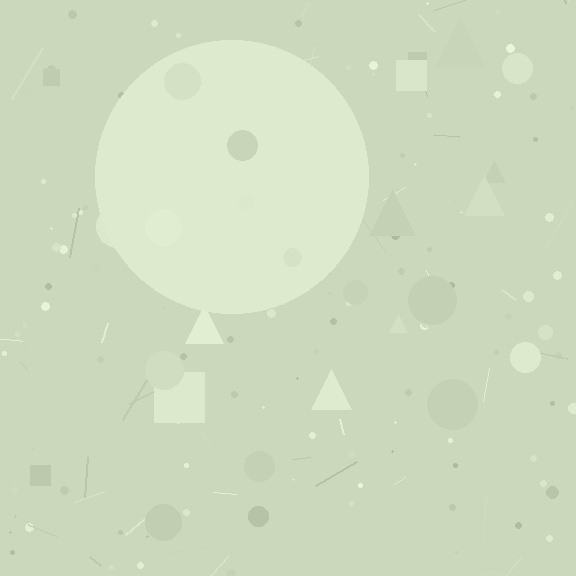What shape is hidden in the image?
A circle is hidden in the image.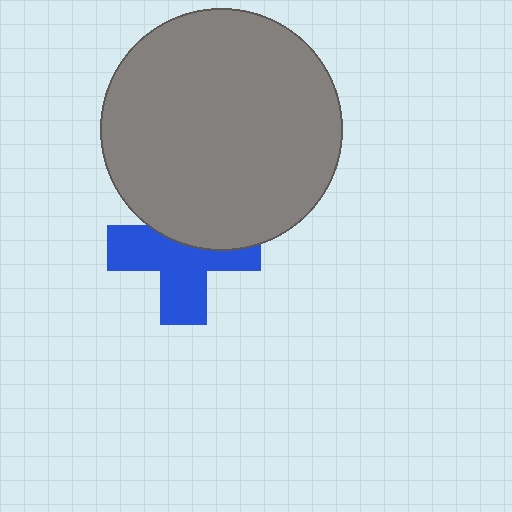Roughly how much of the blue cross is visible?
About half of it is visible (roughly 61%).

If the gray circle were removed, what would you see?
You would see the complete blue cross.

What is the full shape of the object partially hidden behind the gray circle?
The partially hidden object is a blue cross.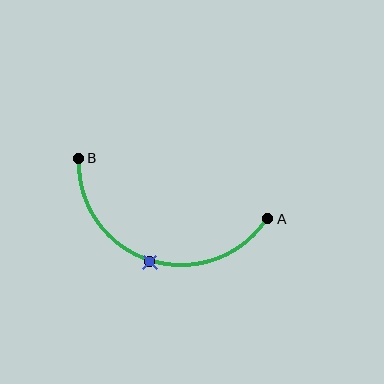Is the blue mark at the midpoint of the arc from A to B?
Yes. The blue mark lies on the arc at equal arc-length from both A and B — it is the arc midpoint.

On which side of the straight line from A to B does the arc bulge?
The arc bulges below the straight line connecting A and B.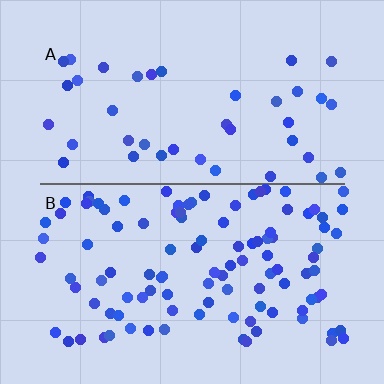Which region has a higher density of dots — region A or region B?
B (the bottom).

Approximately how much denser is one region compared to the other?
Approximately 2.7× — region B over region A.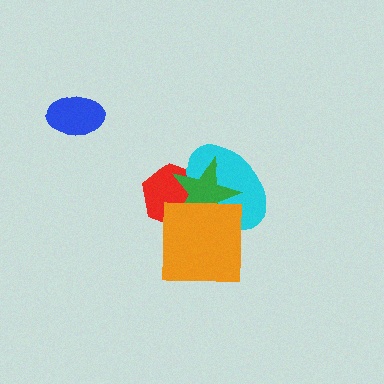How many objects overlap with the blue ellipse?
0 objects overlap with the blue ellipse.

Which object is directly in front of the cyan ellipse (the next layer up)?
The green star is directly in front of the cyan ellipse.